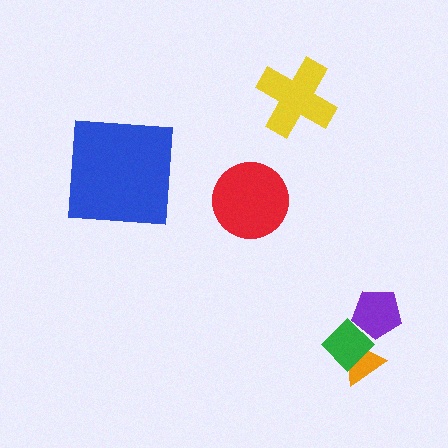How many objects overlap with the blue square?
0 objects overlap with the blue square.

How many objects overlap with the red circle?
0 objects overlap with the red circle.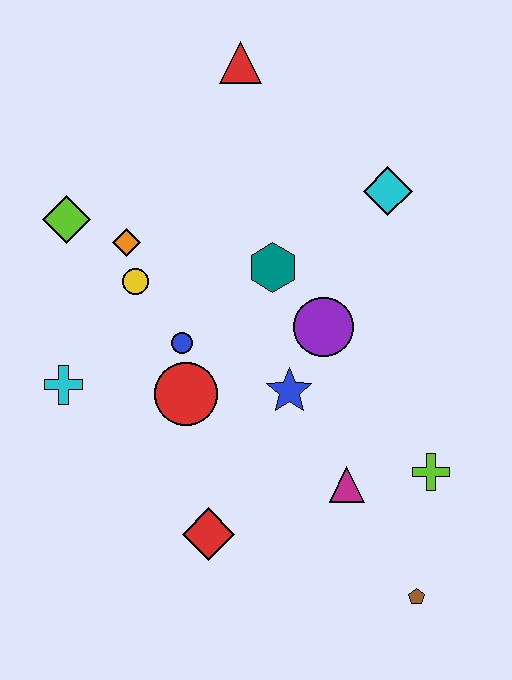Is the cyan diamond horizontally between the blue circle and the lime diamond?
No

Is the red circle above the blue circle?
No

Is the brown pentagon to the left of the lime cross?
Yes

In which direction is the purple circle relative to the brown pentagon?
The purple circle is above the brown pentagon.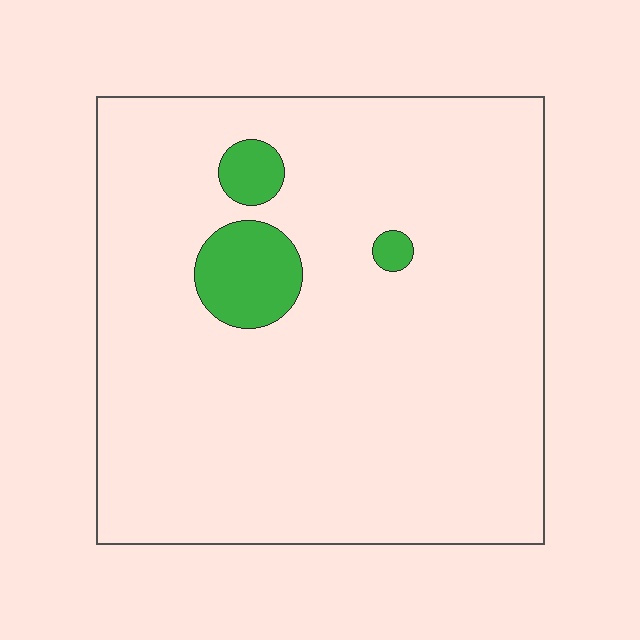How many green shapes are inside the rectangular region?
3.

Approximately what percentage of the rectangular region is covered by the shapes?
Approximately 5%.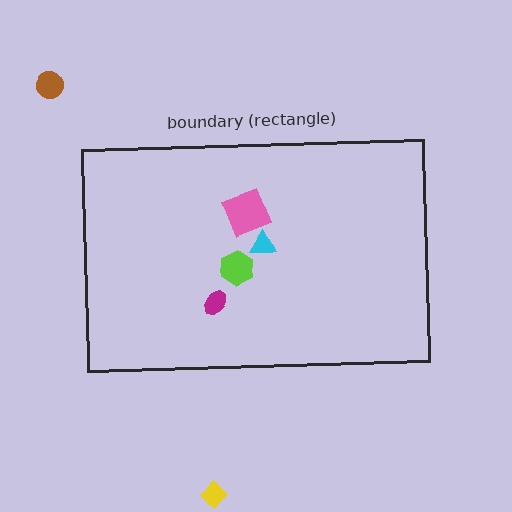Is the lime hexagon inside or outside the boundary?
Inside.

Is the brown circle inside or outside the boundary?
Outside.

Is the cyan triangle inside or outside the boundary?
Inside.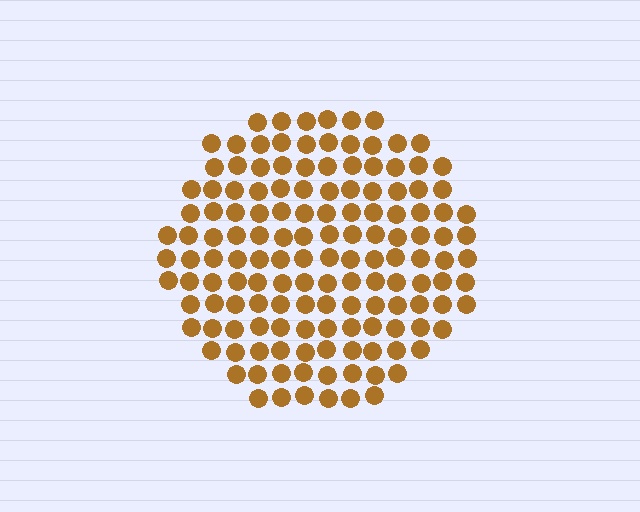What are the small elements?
The small elements are circles.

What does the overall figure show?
The overall figure shows a circle.